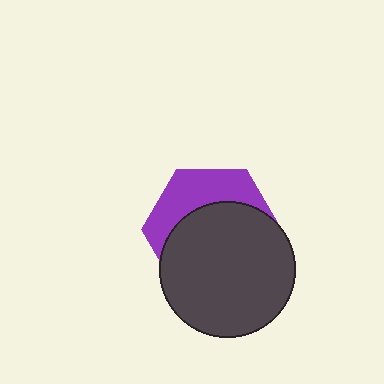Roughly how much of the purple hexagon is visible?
A small part of it is visible (roughly 36%).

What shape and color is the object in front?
The object in front is a dark gray circle.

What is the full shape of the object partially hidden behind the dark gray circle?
The partially hidden object is a purple hexagon.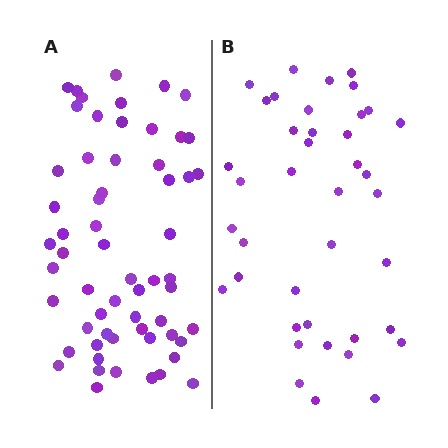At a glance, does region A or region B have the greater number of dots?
Region A (the left region) has more dots.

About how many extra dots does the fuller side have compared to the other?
Region A has approximately 20 more dots than region B.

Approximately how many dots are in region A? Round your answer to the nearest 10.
About 60 dots.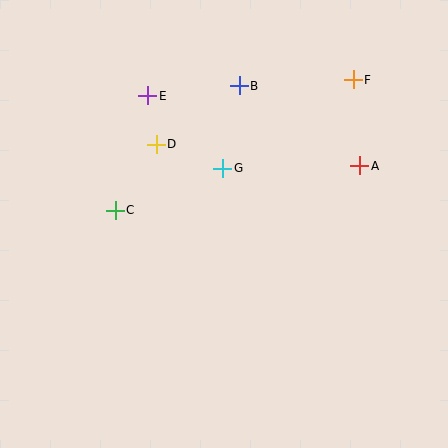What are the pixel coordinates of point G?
Point G is at (223, 168).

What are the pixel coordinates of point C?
Point C is at (115, 210).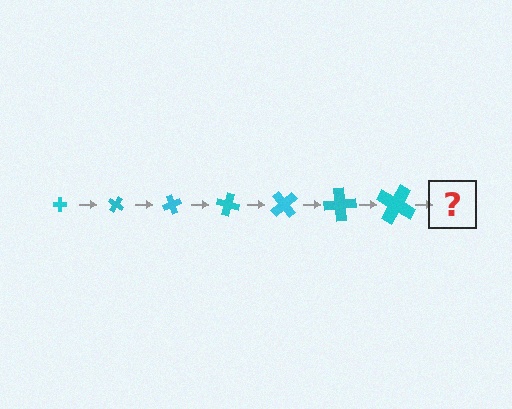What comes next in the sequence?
The next element should be a cross, larger than the previous one and rotated 245 degrees from the start.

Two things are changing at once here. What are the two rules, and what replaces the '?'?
The two rules are that the cross grows larger each step and it rotates 35 degrees each step. The '?' should be a cross, larger than the previous one and rotated 245 degrees from the start.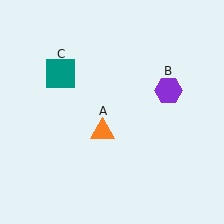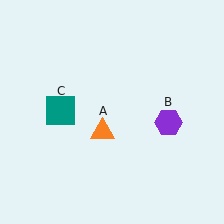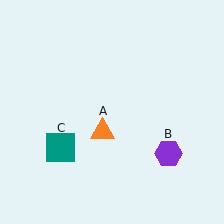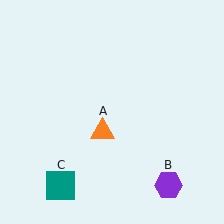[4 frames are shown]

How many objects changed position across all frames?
2 objects changed position: purple hexagon (object B), teal square (object C).